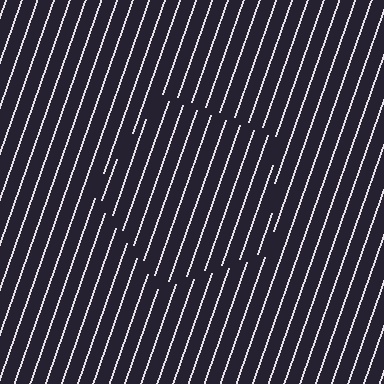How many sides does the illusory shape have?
5 sides — the line-ends trace a pentagon.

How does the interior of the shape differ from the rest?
The interior of the shape contains the same grating, shifted by half a period — the contour is defined by the phase discontinuity where line-ends from the inner and outer gratings abut.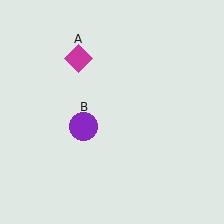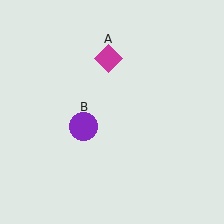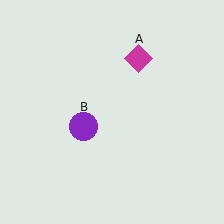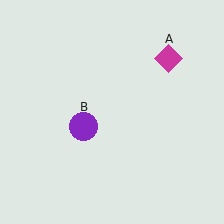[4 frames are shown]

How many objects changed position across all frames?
1 object changed position: magenta diamond (object A).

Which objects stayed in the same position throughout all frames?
Purple circle (object B) remained stationary.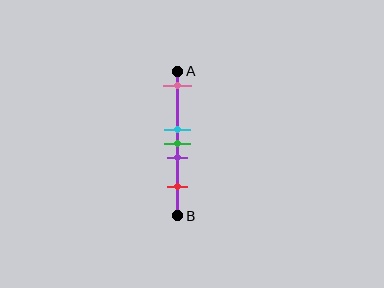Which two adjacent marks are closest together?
The cyan and green marks are the closest adjacent pair.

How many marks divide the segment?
There are 5 marks dividing the segment.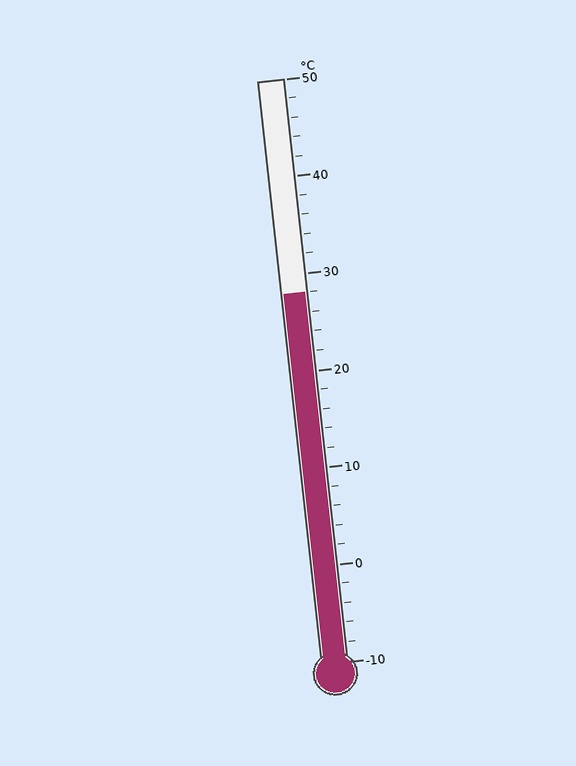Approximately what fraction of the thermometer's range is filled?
The thermometer is filled to approximately 65% of its range.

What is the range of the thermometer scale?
The thermometer scale ranges from -10°C to 50°C.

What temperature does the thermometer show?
The thermometer shows approximately 28°C.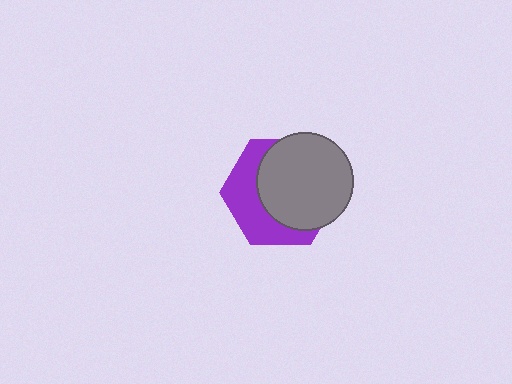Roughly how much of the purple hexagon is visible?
A small part of it is visible (roughly 41%).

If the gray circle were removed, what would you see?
You would see the complete purple hexagon.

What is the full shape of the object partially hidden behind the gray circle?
The partially hidden object is a purple hexagon.